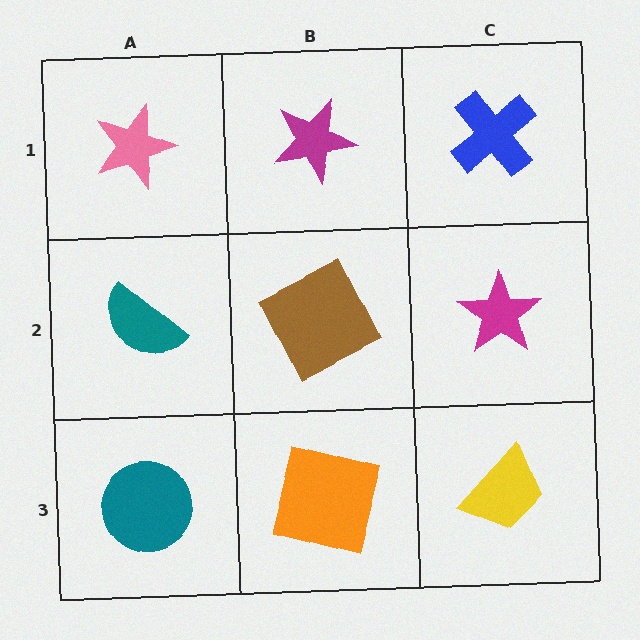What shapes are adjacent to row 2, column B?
A magenta star (row 1, column B), an orange square (row 3, column B), a teal semicircle (row 2, column A), a magenta star (row 2, column C).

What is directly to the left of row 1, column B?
A pink star.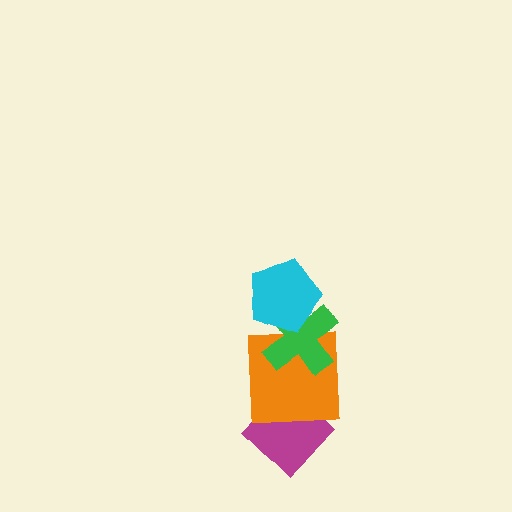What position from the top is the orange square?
The orange square is 3rd from the top.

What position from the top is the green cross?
The green cross is 2nd from the top.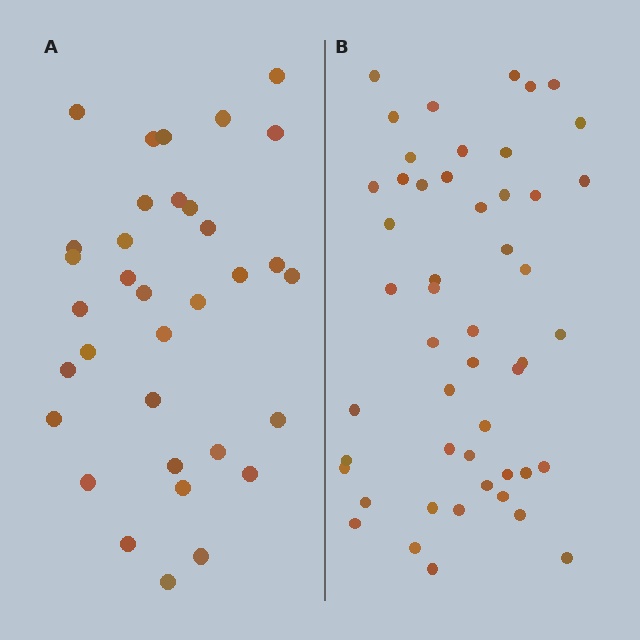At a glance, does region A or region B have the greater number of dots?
Region B (the right region) has more dots.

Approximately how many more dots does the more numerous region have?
Region B has approximately 15 more dots than region A.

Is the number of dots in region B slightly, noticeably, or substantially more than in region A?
Region B has substantially more. The ratio is roughly 1.5 to 1.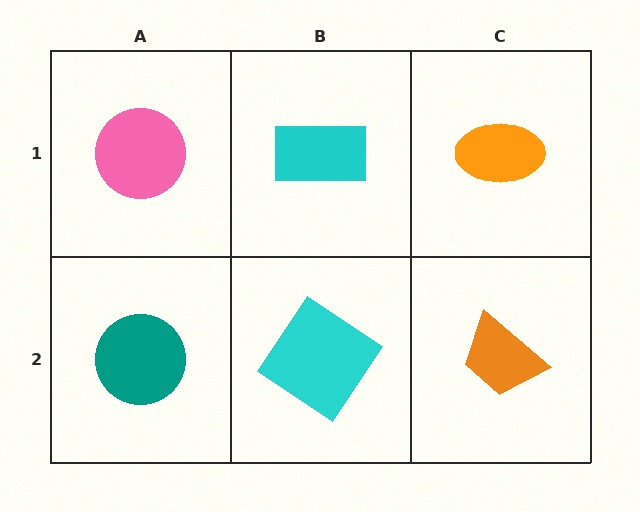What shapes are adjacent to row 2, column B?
A cyan rectangle (row 1, column B), a teal circle (row 2, column A), an orange trapezoid (row 2, column C).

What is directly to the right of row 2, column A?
A cyan diamond.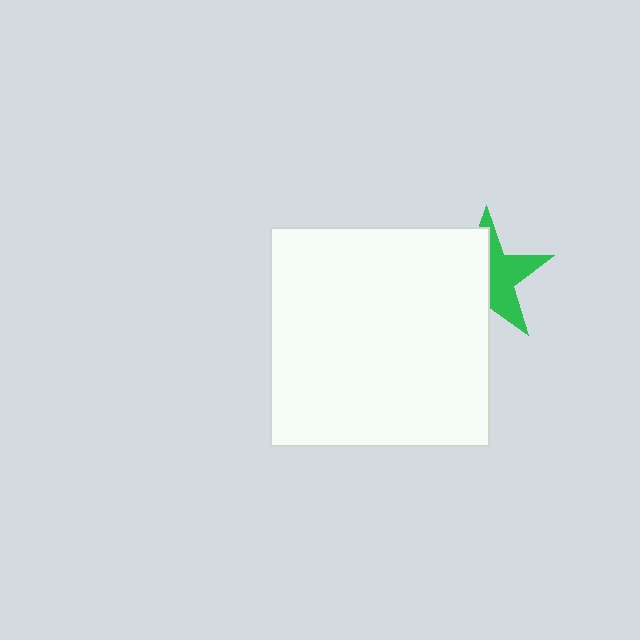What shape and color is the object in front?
The object in front is a white square.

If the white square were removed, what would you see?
You would see the complete green star.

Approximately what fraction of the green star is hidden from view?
Roughly 52% of the green star is hidden behind the white square.